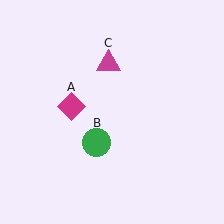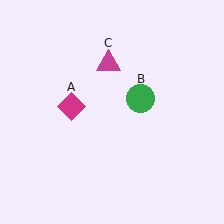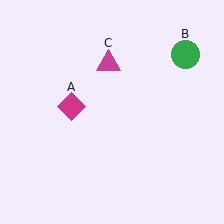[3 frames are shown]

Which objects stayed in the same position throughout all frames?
Magenta diamond (object A) and magenta triangle (object C) remained stationary.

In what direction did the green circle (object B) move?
The green circle (object B) moved up and to the right.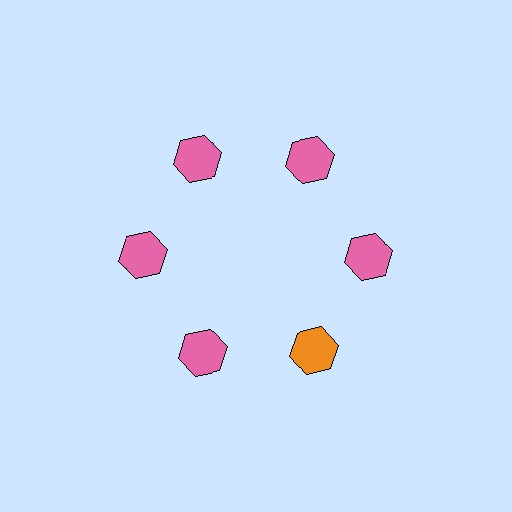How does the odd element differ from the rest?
It has a different color: orange instead of pink.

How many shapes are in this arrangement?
There are 6 shapes arranged in a ring pattern.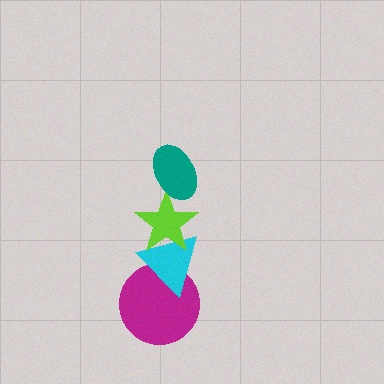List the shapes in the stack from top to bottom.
From top to bottom: the teal ellipse, the lime star, the cyan triangle, the magenta circle.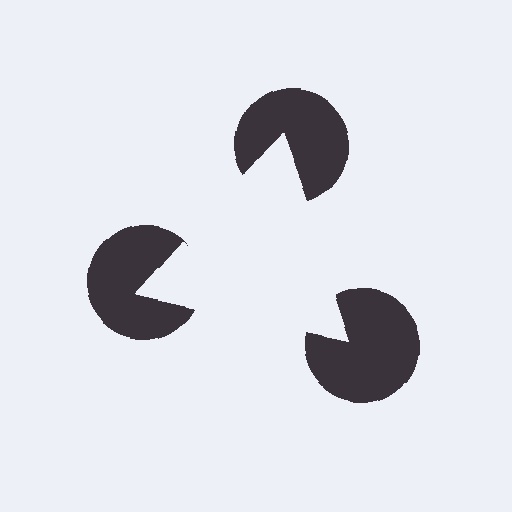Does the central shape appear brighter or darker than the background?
It typically appears slightly brighter than the background, even though no actual brightness change is drawn.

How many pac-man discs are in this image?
There are 3 — one at each vertex of the illusory triangle.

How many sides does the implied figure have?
3 sides.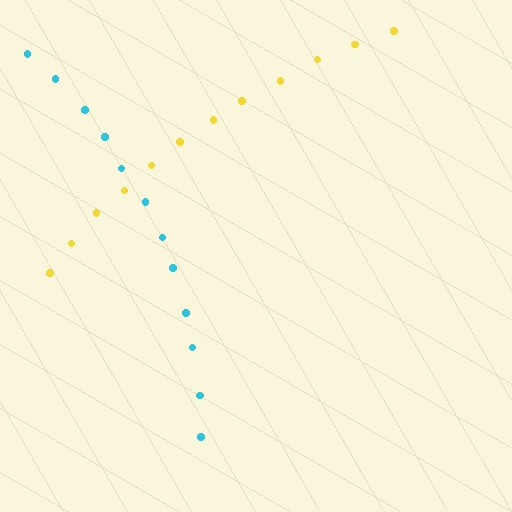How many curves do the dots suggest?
There are 2 distinct paths.